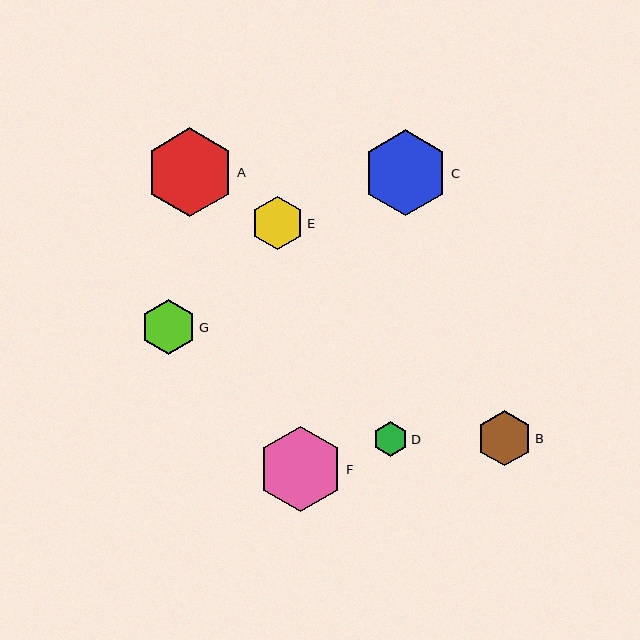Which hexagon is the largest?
Hexagon A is the largest with a size of approximately 89 pixels.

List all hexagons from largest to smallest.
From largest to smallest: A, C, F, B, G, E, D.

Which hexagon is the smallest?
Hexagon D is the smallest with a size of approximately 35 pixels.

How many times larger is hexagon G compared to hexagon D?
Hexagon G is approximately 1.6 times the size of hexagon D.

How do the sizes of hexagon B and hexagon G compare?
Hexagon B and hexagon G are approximately the same size.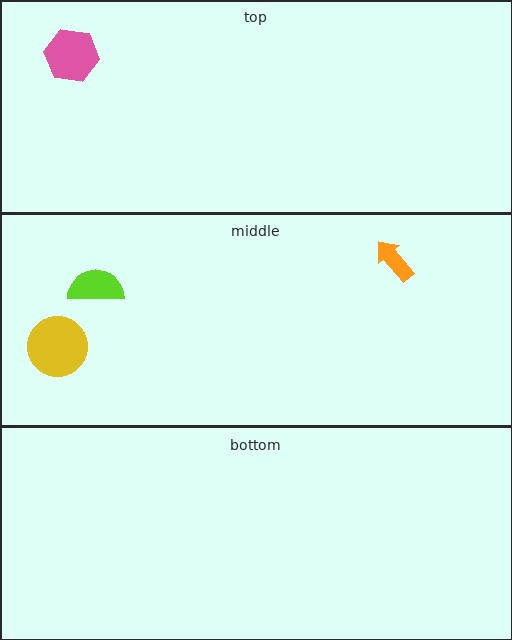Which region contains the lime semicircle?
The middle region.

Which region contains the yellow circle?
The middle region.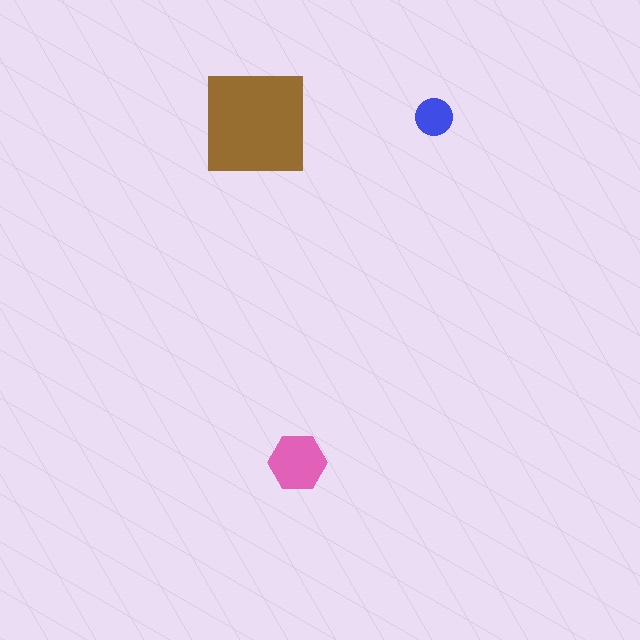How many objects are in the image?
There are 3 objects in the image.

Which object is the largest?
The brown square.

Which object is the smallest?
The blue circle.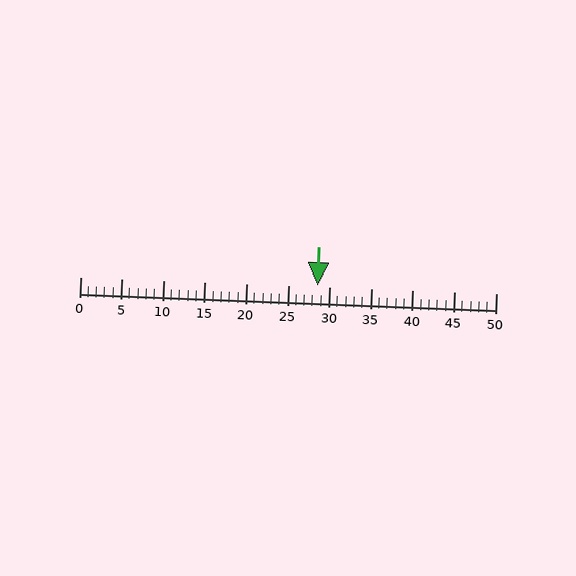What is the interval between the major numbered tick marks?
The major tick marks are spaced 5 units apart.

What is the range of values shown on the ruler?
The ruler shows values from 0 to 50.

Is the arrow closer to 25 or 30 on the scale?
The arrow is closer to 30.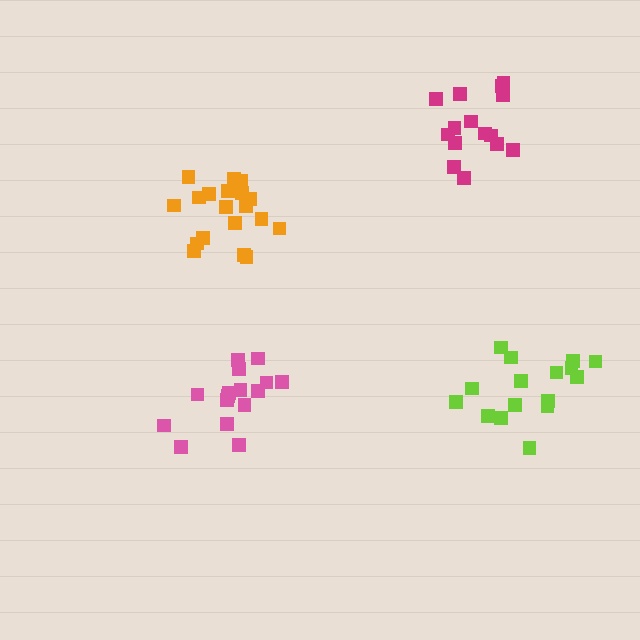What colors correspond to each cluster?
The clusters are colored: pink, orange, magenta, lime.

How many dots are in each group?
Group 1: 16 dots, Group 2: 19 dots, Group 3: 15 dots, Group 4: 16 dots (66 total).